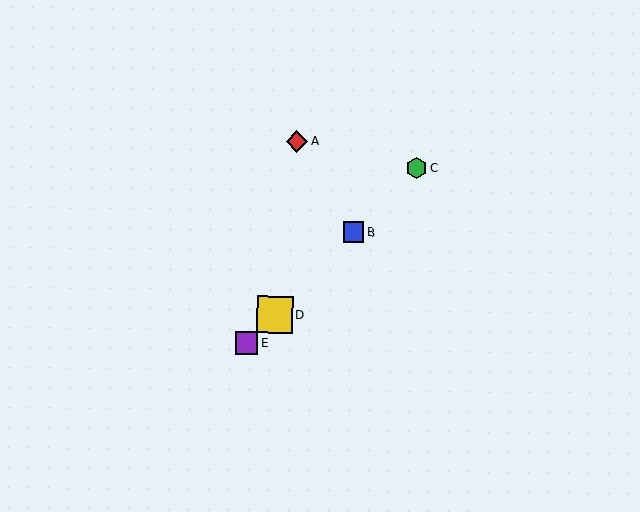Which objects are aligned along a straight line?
Objects B, C, D, E are aligned along a straight line.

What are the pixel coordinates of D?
Object D is at (275, 315).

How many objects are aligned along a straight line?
4 objects (B, C, D, E) are aligned along a straight line.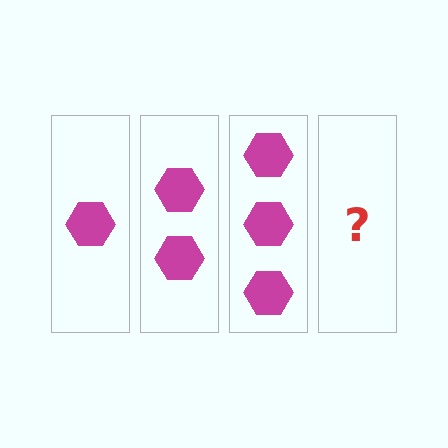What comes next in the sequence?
The next element should be 4 hexagons.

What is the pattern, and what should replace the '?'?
The pattern is that each step adds one more hexagon. The '?' should be 4 hexagons.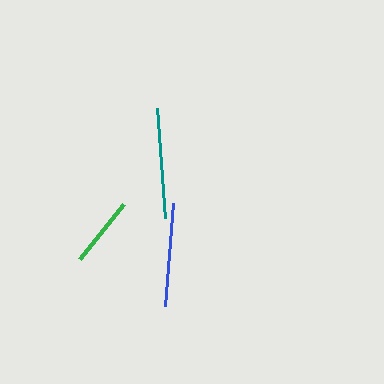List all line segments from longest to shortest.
From longest to shortest: teal, blue, green.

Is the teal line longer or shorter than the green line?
The teal line is longer than the green line.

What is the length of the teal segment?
The teal segment is approximately 110 pixels long.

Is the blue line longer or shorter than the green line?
The blue line is longer than the green line.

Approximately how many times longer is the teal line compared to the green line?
The teal line is approximately 1.6 times the length of the green line.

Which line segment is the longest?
The teal line is the longest at approximately 110 pixels.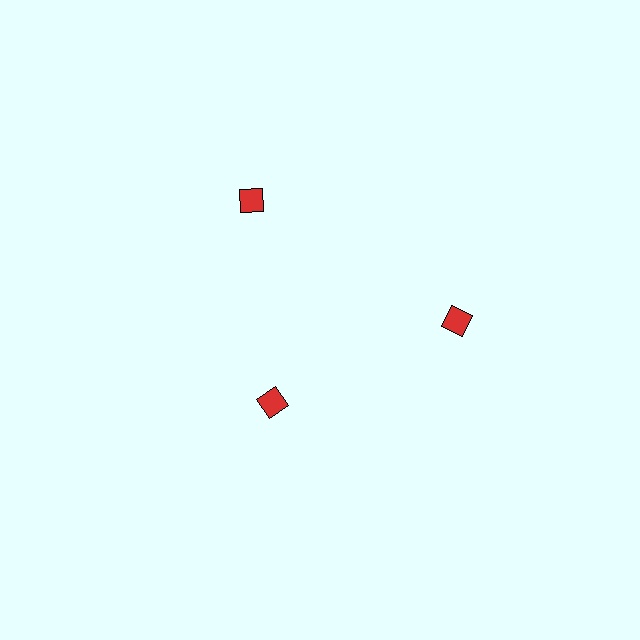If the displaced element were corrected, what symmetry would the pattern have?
It would have 3-fold rotational symmetry — the pattern would map onto itself every 120 degrees.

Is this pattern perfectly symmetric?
No. The 3 red diamonds are arranged in a ring, but one element near the 7 o'clock position is pulled inward toward the center, breaking the 3-fold rotational symmetry.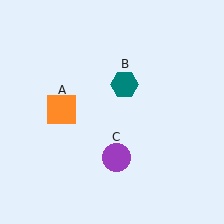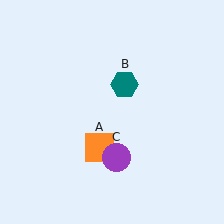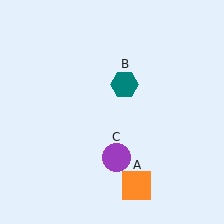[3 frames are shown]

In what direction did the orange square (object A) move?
The orange square (object A) moved down and to the right.